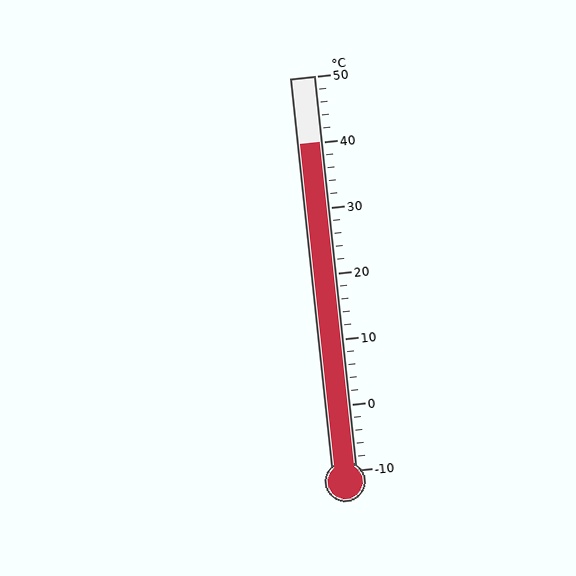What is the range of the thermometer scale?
The thermometer scale ranges from -10°C to 50°C.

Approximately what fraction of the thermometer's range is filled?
The thermometer is filled to approximately 85% of its range.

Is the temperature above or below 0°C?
The temperature is above 0°C.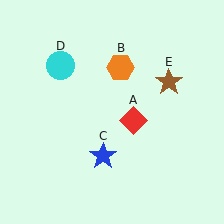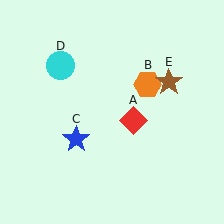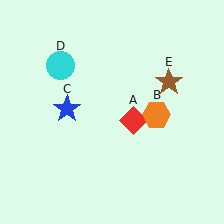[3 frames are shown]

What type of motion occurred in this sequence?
The orange hexagon (object B), blue star (object C) rotated clockwise around the center of the scene.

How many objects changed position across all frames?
2 objects changed position: orange hexagon (object B), blue star (object C).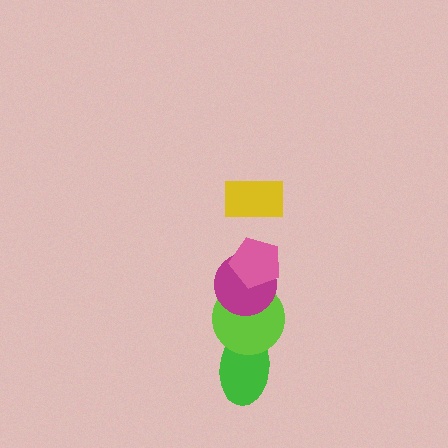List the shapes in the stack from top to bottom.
From top to bottom: the yellow rectangle, the pink pentagon, the magenta circle, the lime circle, the green ellipse.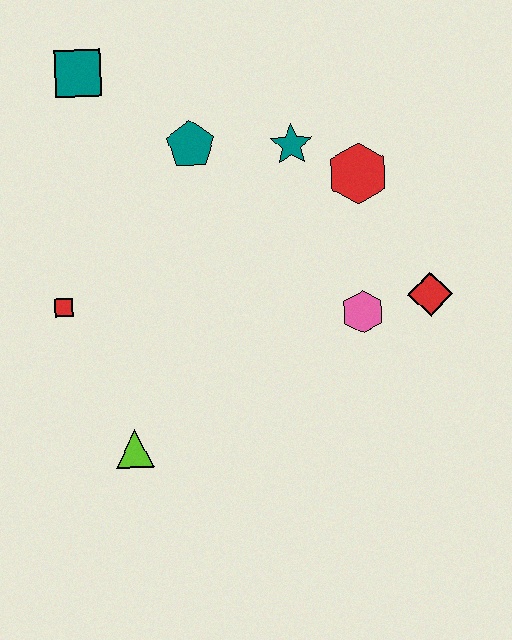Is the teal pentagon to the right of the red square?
Yes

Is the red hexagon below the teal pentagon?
Yes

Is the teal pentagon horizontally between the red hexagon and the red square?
Yes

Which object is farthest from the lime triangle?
The teal square is farthest from the lime triangle.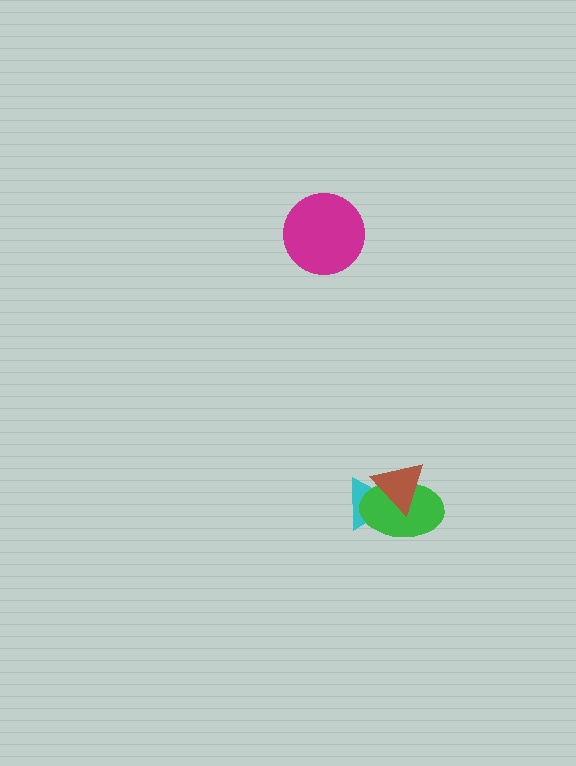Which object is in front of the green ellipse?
The brown triangle is in front of the green ellipse.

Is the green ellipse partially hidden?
Yes, it is partially covered by another shape.